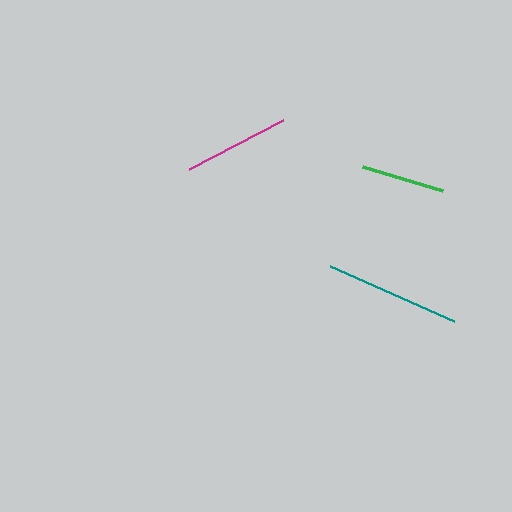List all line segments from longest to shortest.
From longest to shortest: teal, magenta, green.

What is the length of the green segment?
The green segment is approximately 83 pixels long.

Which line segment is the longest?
The teal line is the longest at approximately 135 pixels.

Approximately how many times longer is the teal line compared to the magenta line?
The teal line is approximately 1.3 times the length of the magenta line.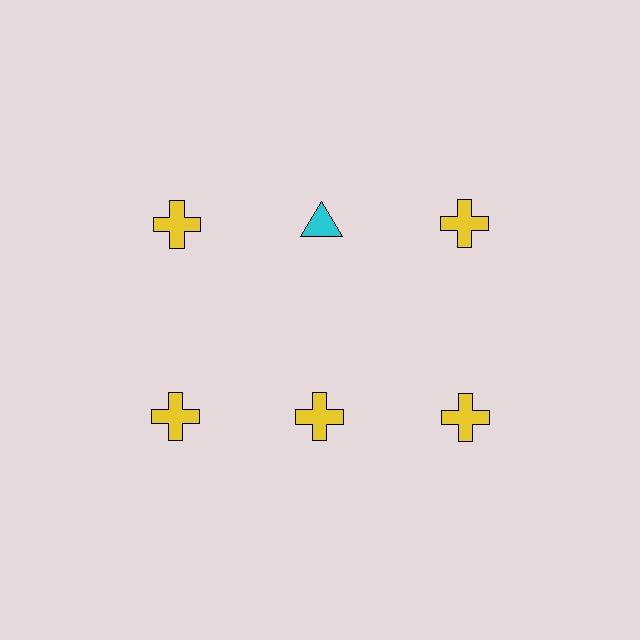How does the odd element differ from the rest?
It differs in both color (cyan instead of yellow) and shape (triangle instead of cross).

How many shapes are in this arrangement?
There are 6 shapes arranged in a grid pattern.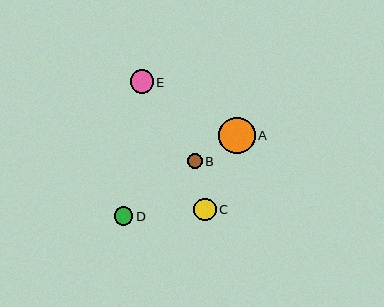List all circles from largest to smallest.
From largest to smallest: A, E, C, D, B.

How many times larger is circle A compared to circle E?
Circle A is approximately 1.6 times the size of circle E.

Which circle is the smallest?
Circle B is the smallest with a size of approximately 15 pixels.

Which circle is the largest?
Circle A is the largest with a size of approximately 37 pixels.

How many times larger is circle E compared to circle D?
Circle E is approximately 1.2 times the size of circle D.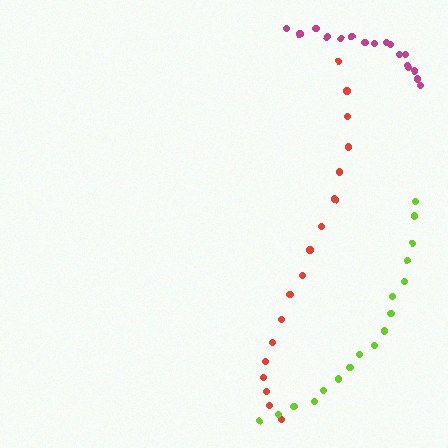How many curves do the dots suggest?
There are 3 distinct paths.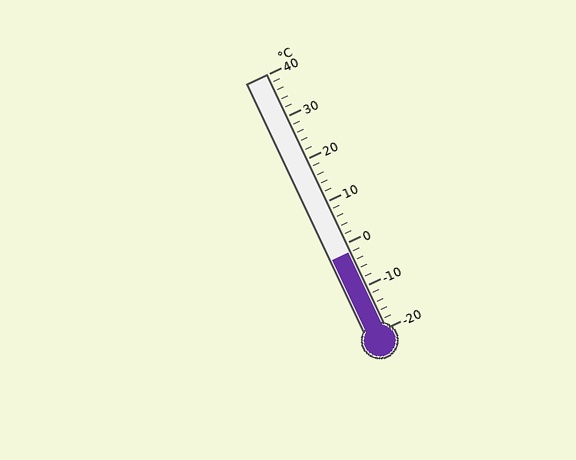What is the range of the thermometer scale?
The thermometer scale ranges from -20°C to 40°C.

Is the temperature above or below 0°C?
The temperature is below 0°C.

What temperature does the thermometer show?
The thermometer shows approximately -2°C.